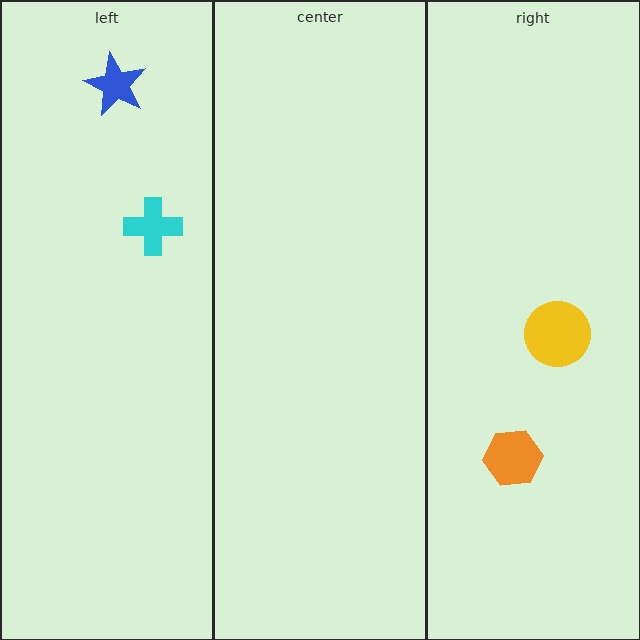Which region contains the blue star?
The left region.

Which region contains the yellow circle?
The right region.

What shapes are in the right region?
The orange hexagon, the yellow circle.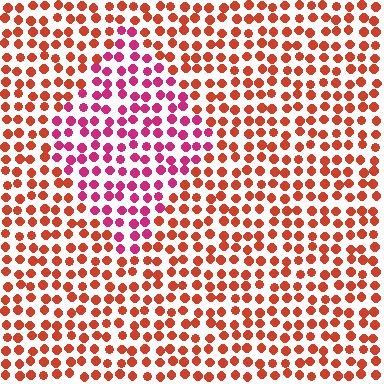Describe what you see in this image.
The image is filled with small red elements in a uniform arrangement. A diamond-shaped region is visible where the elements are tinted to a slightly different hue, forming a subtle color boundary.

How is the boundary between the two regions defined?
The boundary is defined purely by a slight shift in hue (about 40 degrees). Spacing, size, and orientation are identical on both sides.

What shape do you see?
I see a diamond.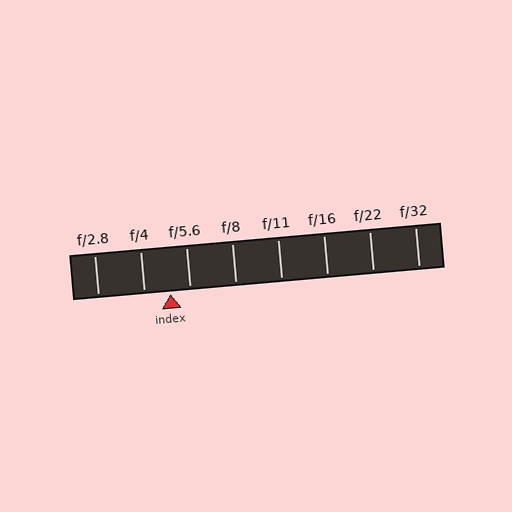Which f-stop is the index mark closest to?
The index mark is closest to f/5.6.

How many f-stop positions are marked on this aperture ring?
There are 8 f-stop positions marked.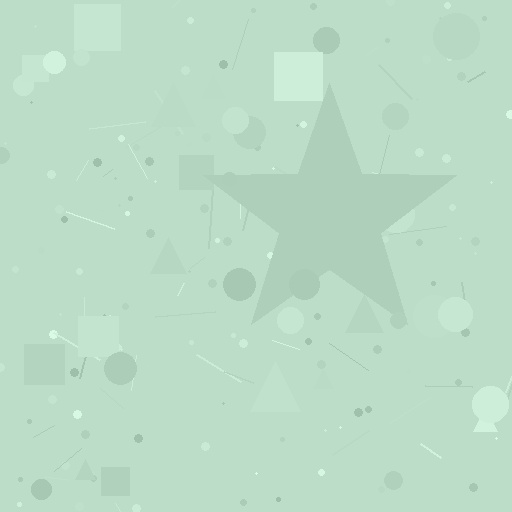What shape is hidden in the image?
A star is hidden in the image.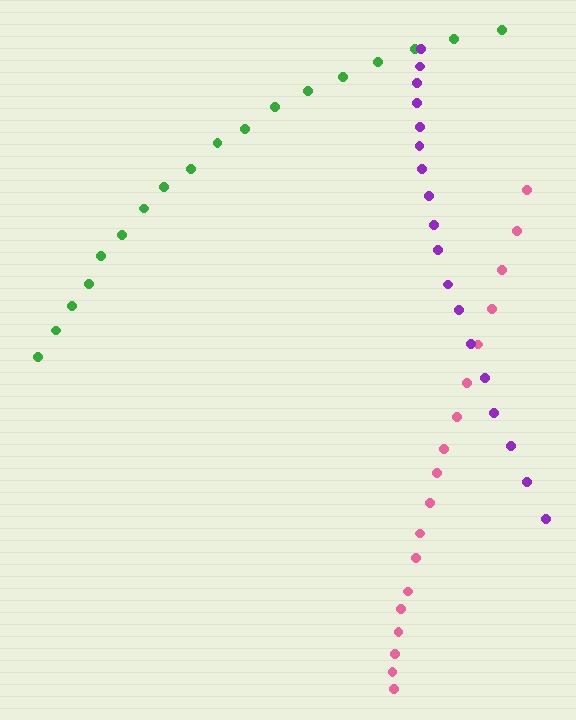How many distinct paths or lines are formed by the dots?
There are 3 distinct paths.